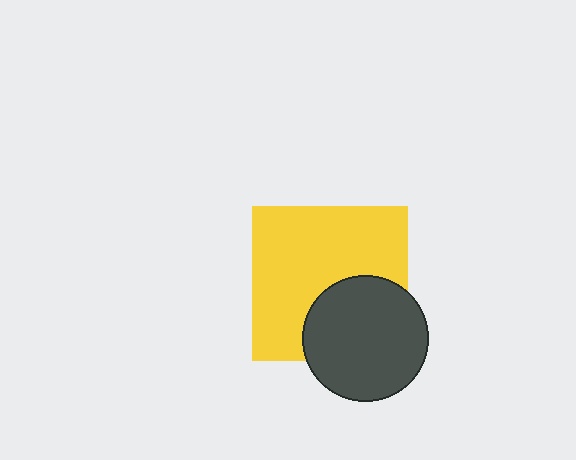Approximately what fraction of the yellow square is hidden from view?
Roughly 33% of the yellow square is hidden behind the dark gray circle.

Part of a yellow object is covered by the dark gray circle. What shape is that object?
It is a square.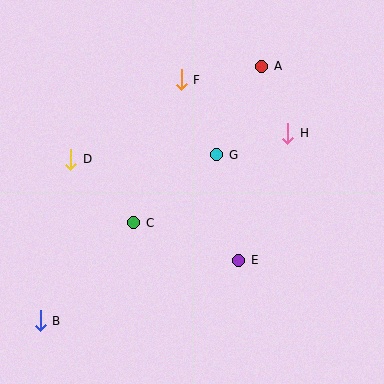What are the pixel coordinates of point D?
Point D is at (71, 159).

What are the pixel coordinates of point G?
Point G is at (217, 155).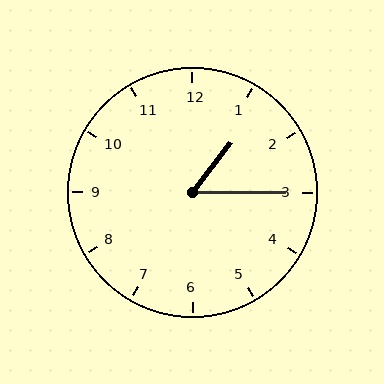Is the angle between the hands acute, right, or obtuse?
It is acute.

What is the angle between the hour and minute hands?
Approximately 52 degrees.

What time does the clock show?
1:15.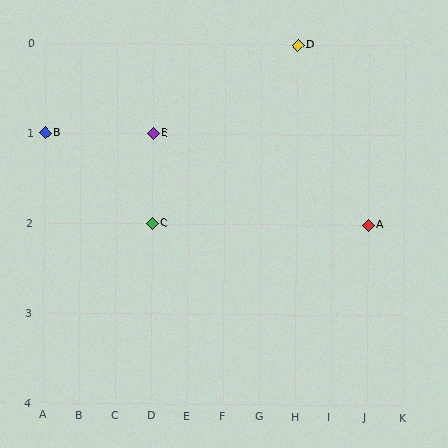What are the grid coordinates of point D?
Point D is at grid coordinates (H, 0).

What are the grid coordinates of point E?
Point E is at grid coordinates (D, 1).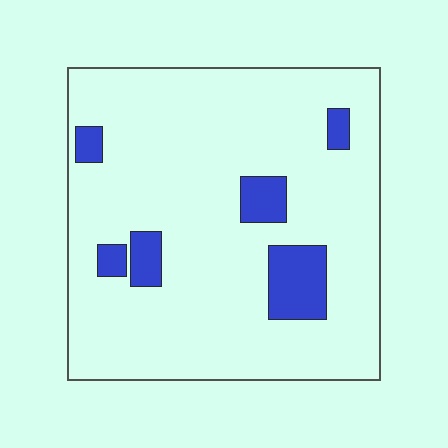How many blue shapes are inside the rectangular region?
6.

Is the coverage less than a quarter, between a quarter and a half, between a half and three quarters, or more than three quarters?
Less than a quarter.